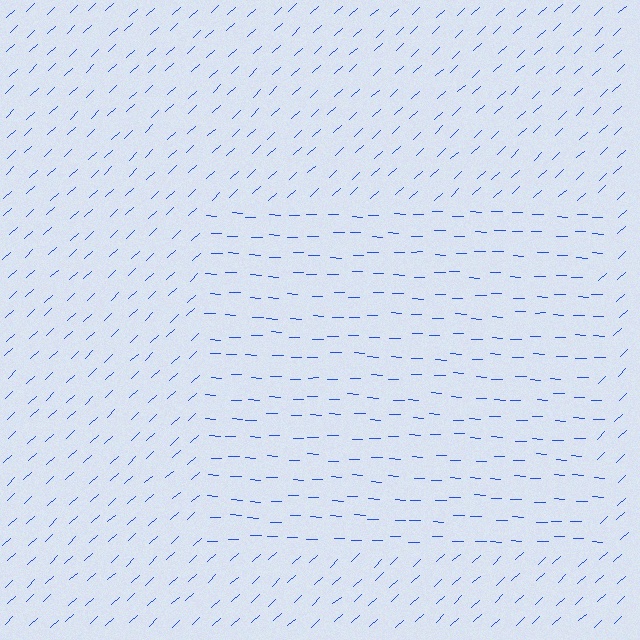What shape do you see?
I see a rectangle.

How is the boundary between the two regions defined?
The boundary is defined purely by a change in line orientation (approximately 45 degrees difference). All lines are the same color and thickness.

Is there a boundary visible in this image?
Yes, there is a texture boundary formed by a change in line orientation.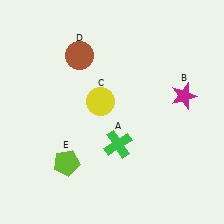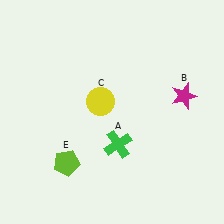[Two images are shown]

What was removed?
The brown circle (D) was removed in Image 2.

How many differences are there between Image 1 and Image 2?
There is 1 difference between the two images.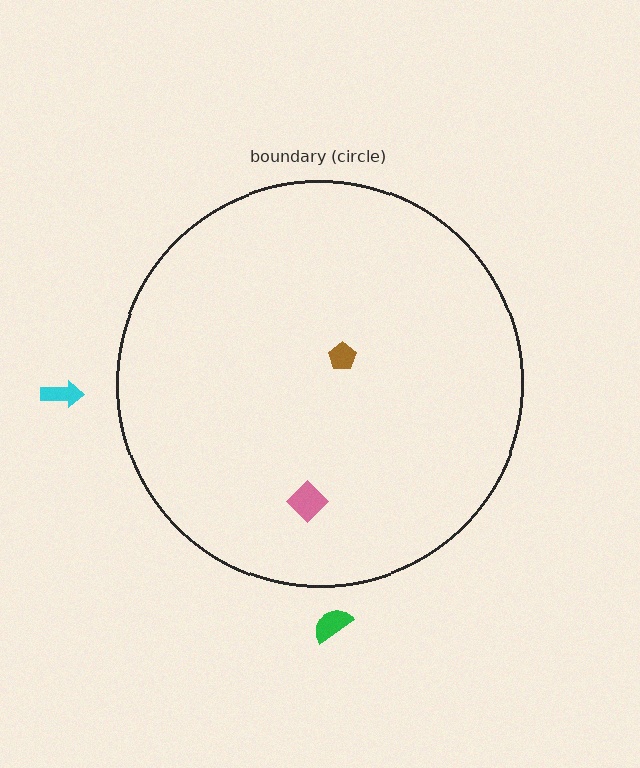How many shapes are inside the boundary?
2 inside, 2 outside.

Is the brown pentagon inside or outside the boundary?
Inside.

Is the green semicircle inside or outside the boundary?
Outside.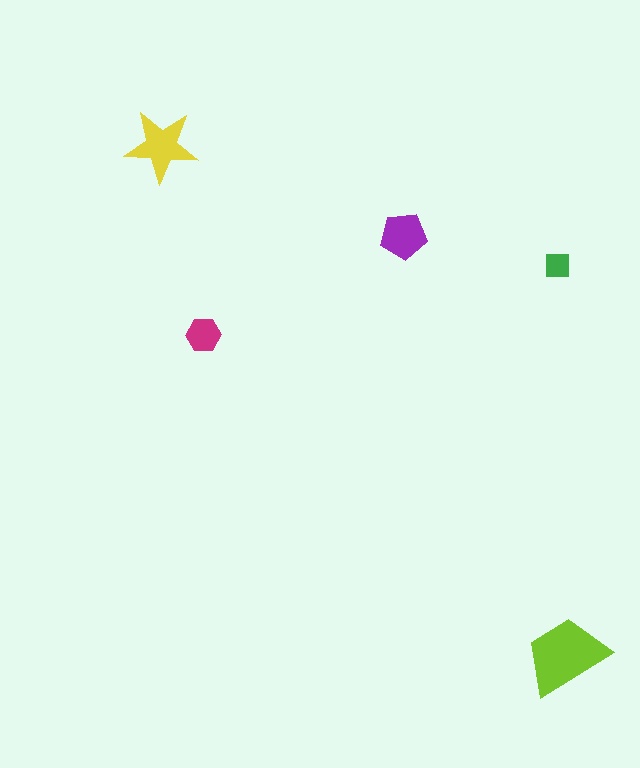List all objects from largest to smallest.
The lime trapezoid, the yellow star, the purple pentagon, the magenta hexagon, the green square.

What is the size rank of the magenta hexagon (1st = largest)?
4th.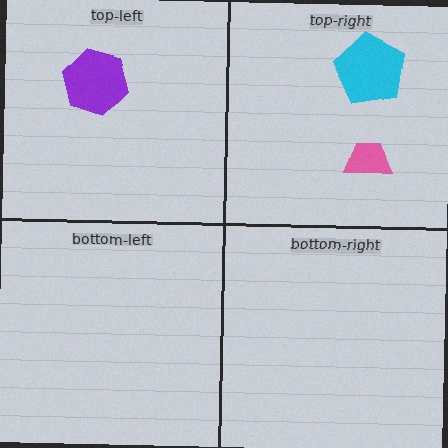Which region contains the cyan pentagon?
The top-right region.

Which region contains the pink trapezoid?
The top-right region.